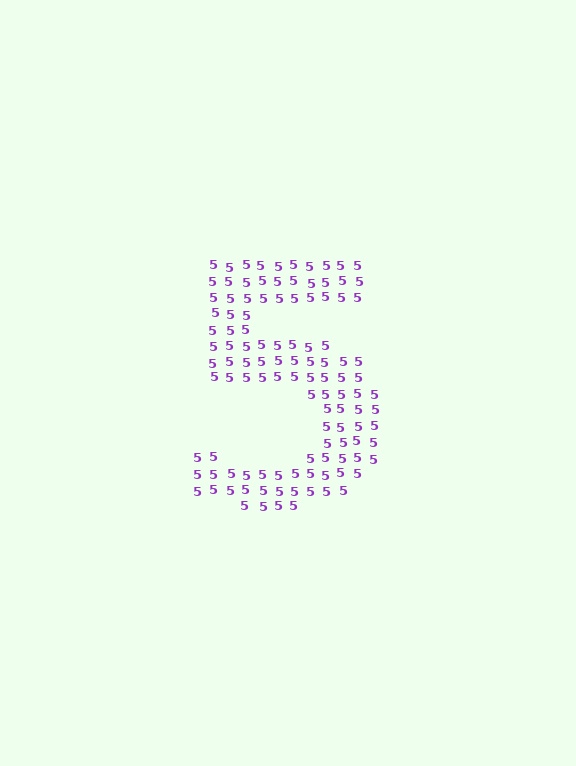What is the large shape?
The large shape is the digit 5.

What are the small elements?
The small elements are digit 5's.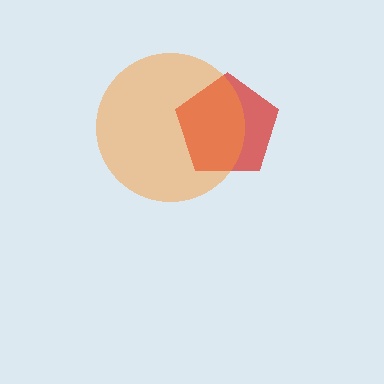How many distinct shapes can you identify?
There are 2 distinct shapes: a red pentagon, an orange circle.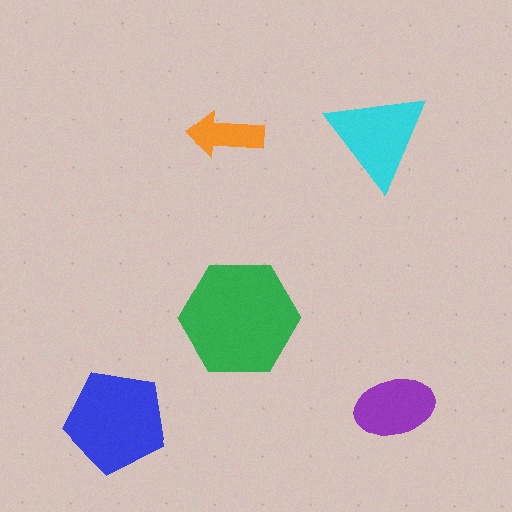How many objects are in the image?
There are 5 objects in the image.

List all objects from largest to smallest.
The green hexagon, the blue pentagon, the cyan triangle, the purple ellipse, the orange arrow.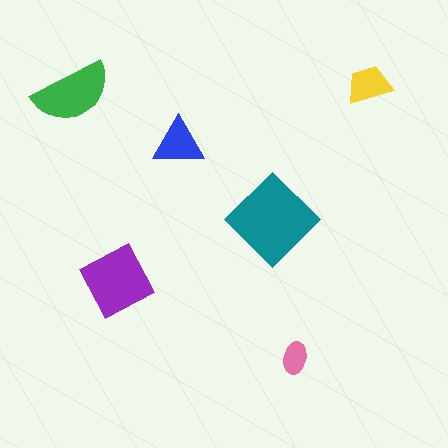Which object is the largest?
The teal diamond.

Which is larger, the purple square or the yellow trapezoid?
The purple square.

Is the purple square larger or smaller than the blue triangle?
Larger.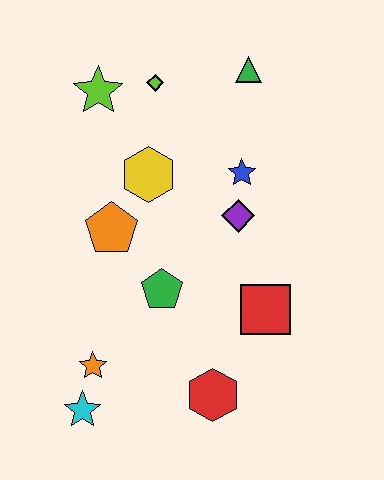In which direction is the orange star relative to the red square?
The orange star is to the left of the red square.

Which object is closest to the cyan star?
The orange star is closest to the cyan star.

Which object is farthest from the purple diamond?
The cyan star is farthest from the purple diamond.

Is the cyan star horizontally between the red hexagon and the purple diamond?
No